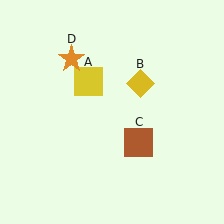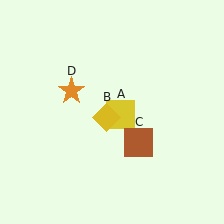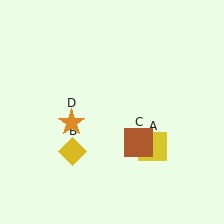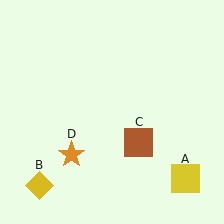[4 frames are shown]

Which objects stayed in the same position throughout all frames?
Brown square (object C) remained stationary.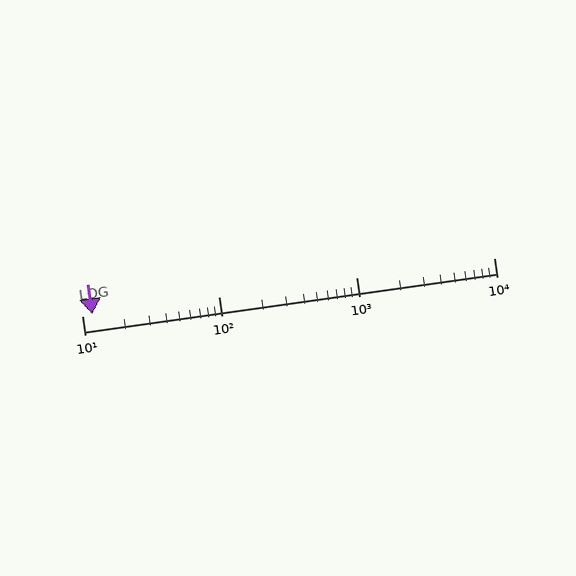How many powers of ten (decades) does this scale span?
The scale spans 3 decades, from 10 to 10000.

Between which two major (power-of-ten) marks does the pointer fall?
The pointer is between 10 and 100.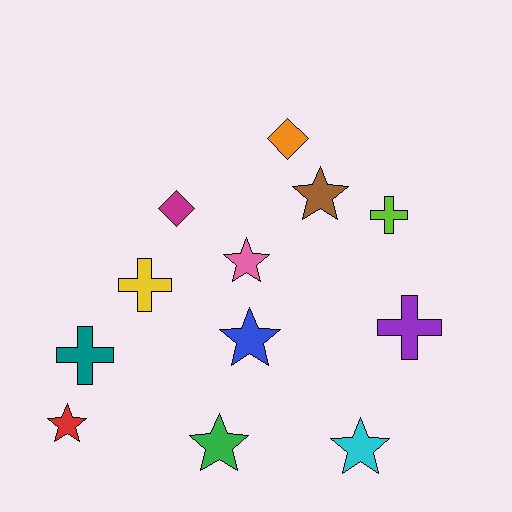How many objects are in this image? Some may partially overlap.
There are 12 objects.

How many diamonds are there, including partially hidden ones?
There are 2 diamonds.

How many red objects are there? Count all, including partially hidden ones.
There is 1 red object.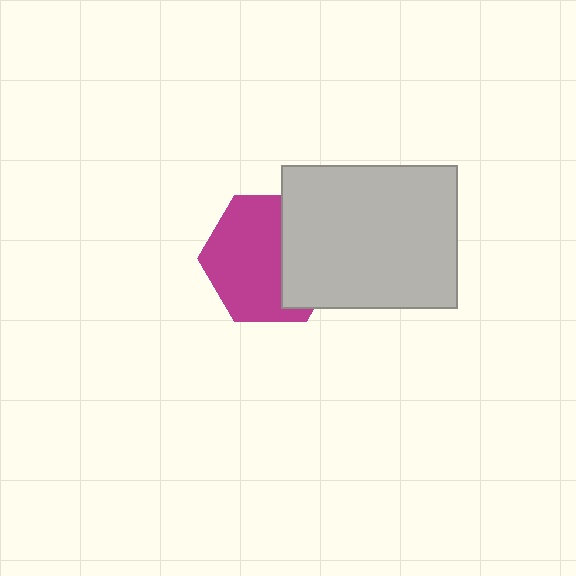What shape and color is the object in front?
The object in front is a light gray rectangle.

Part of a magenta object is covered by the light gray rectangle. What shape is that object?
It is a hexagon.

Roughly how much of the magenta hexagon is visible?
About half of it is visible (roughly 63%).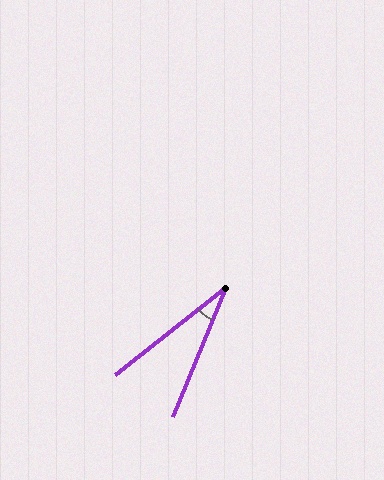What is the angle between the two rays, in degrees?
Approximately 29 degrees.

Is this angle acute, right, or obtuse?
It is acute.